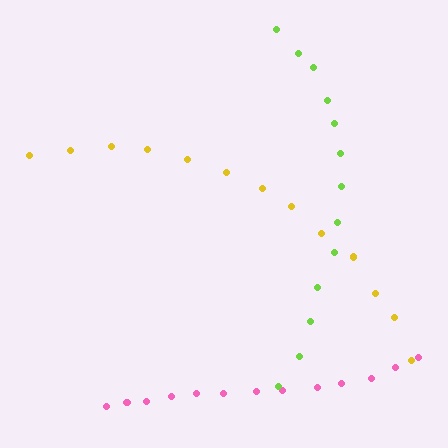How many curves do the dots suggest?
There are 3 distinct paths.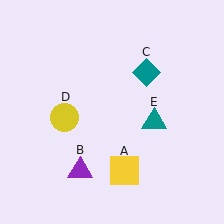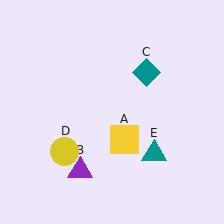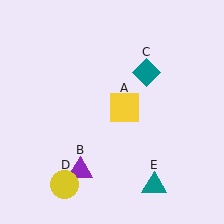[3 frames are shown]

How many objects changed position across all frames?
3 objects changed position: yellow square (object A), yellow circle (object D), teal triangle (object E).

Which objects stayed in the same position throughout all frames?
Purple triangle (object B) and teal diamond (object C) remained stationary.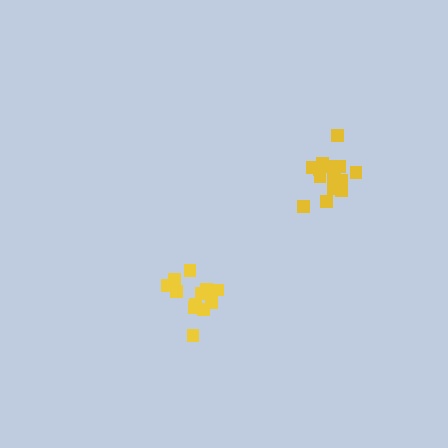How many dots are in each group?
Group 1: 12 dots, Group 2: 15 dots (27 total).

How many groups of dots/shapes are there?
There are 2 groups.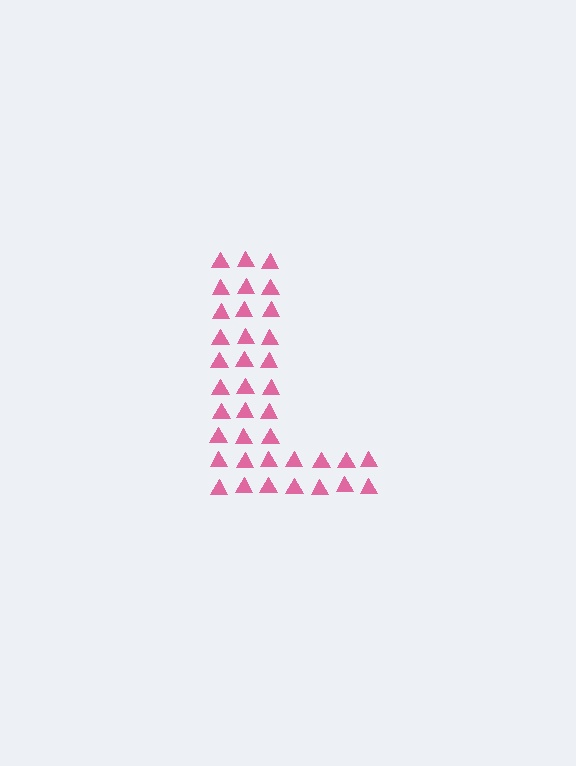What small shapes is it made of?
It is made of small triangles.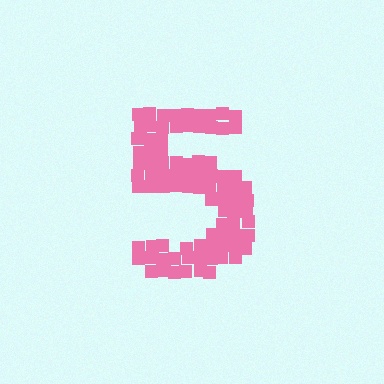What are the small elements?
The small elements are squares.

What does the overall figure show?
The overall figure shows the digit 5.